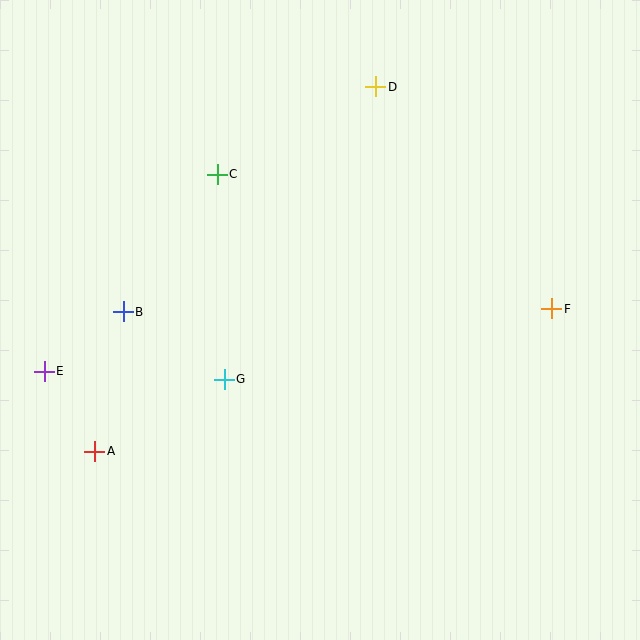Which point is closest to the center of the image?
Point G at (224, 379) is closest to the center.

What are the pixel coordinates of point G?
Point G is at (224, 379).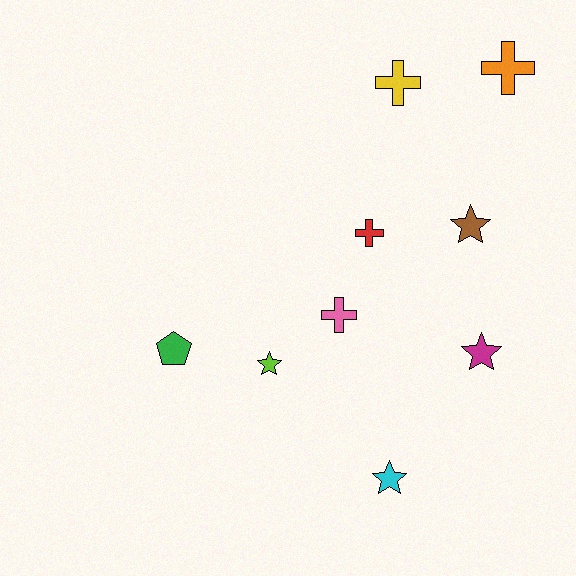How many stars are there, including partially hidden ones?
There are 4 stars.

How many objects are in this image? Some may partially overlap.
There are 9 objects.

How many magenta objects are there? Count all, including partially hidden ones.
There is 1 magenta object.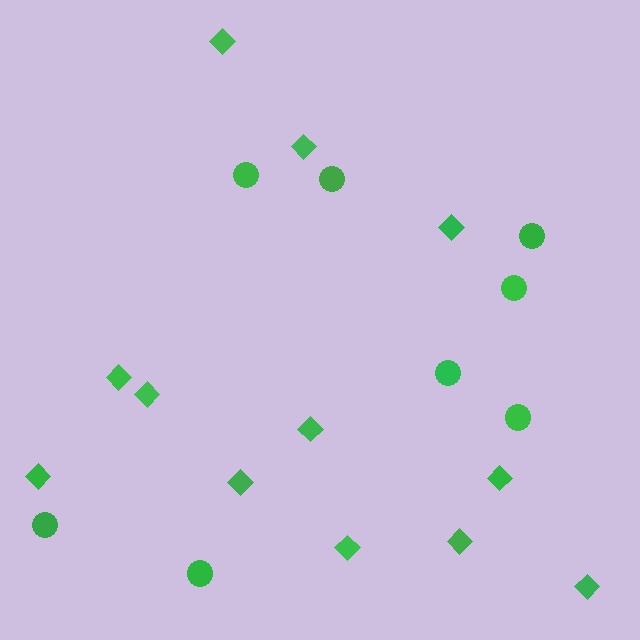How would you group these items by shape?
There are 2 groups: one group of circles (8) and one group of diamonds (12).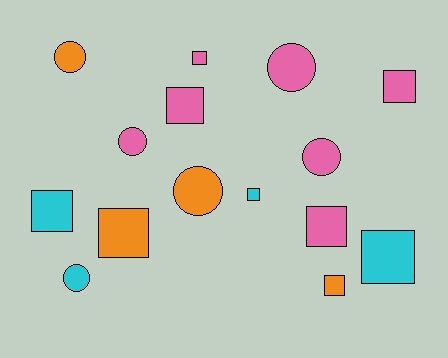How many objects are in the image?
There are 15 objects.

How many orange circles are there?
There are 2 orange circles.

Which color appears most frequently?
Pink, with 7 objects.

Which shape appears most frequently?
Square, with 9 objects.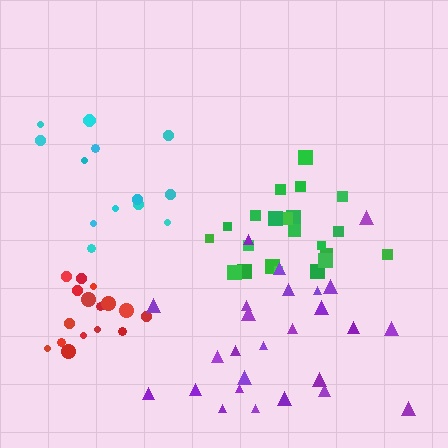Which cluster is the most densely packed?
Red.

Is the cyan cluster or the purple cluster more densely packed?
Purple.